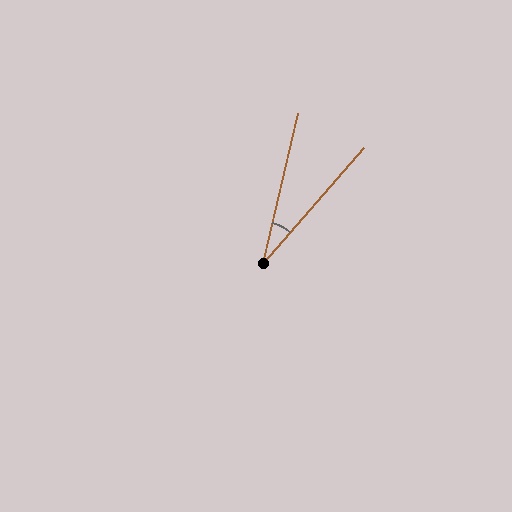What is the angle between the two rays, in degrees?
Approximately 28 degrees.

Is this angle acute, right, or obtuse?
It is acute.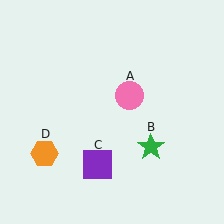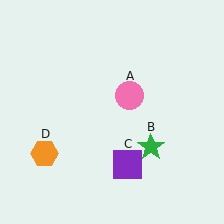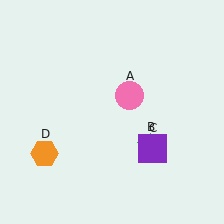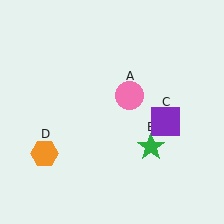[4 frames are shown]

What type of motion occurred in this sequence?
The purple square (object C) rotated counterclockwise around the center of the scene.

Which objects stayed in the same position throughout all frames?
Pink circle (object A) and green star (object B) and orange hexagon (object D) remained stationary.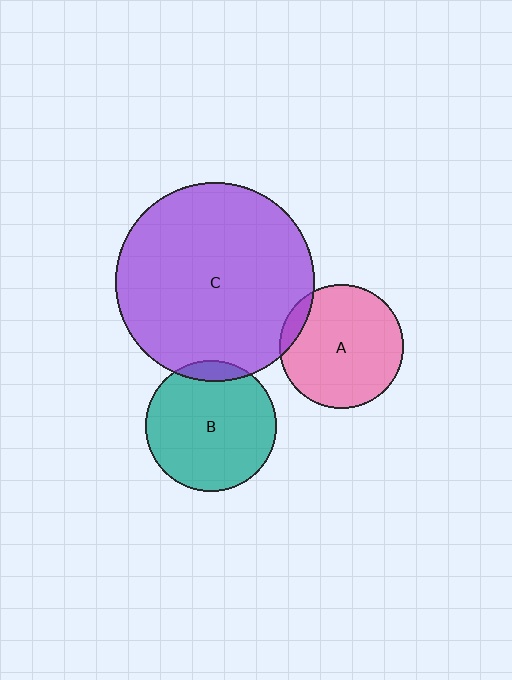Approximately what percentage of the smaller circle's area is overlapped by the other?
Approximately 10%.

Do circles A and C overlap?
Yes.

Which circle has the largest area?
Circle C (purple).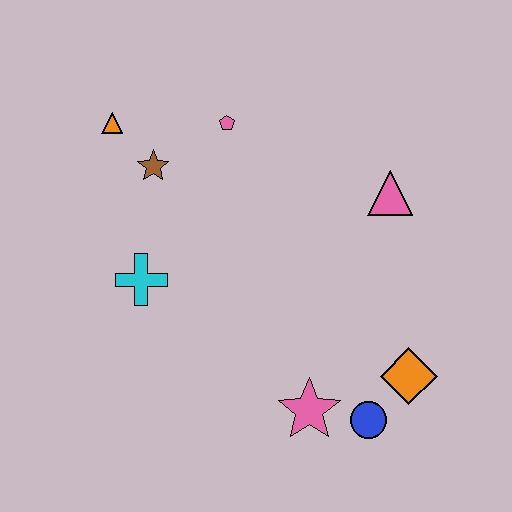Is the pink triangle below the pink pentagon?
Yes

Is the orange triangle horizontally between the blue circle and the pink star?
No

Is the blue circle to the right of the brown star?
Yes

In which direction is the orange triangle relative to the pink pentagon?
The orange triangle is to the left of the pink pentagon.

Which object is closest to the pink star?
The blue circle is closest to the pink star.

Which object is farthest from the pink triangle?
The orange triangle is farthest from the pink triangle.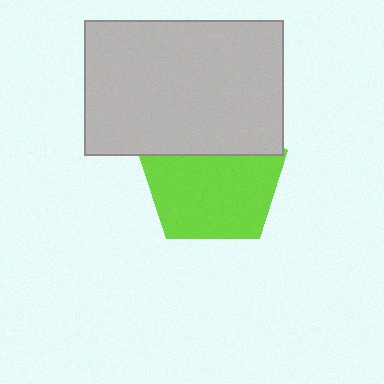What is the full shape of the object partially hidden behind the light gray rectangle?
The partially hidden object is a lime pentagon.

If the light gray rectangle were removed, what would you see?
You would see the complete lime pentagon.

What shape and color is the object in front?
The object in front is a light gray rectangle.